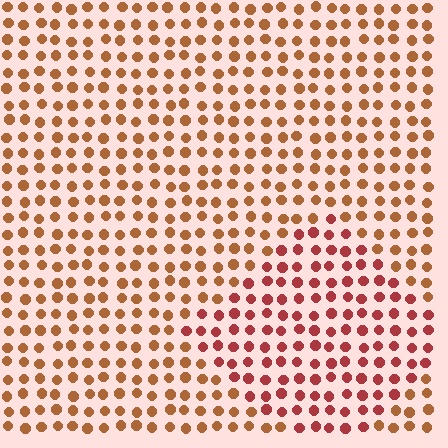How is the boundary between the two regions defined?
The boundary is defined purely by a slight shift in hue (about 29 degrees). Spacing, size, and orientation are identical on both sides.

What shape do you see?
I see a diamond.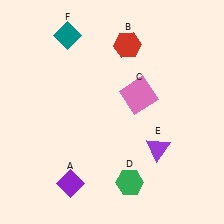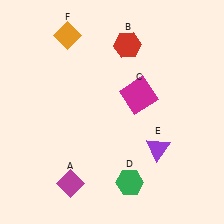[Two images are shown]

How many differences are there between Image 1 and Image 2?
There are 3 differences between the two images.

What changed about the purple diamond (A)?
In Image 1, A is purple. In Image 2, it changed to magenta.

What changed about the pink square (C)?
In Image 1, C is pink. In Image 2, it changed to magenta.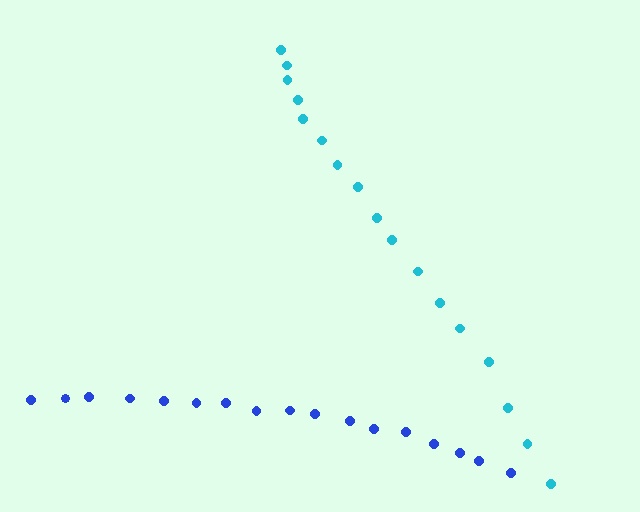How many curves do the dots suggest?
There are 2 distinct paths.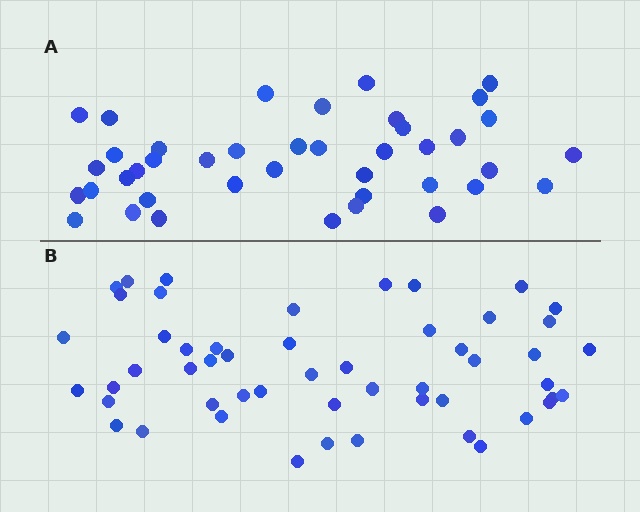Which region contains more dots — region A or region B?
Region B (the bottom region) has more dots.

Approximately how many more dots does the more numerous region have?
Region B has roughly 12 or so more dots than region A.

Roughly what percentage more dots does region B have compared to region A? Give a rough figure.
About 25% more.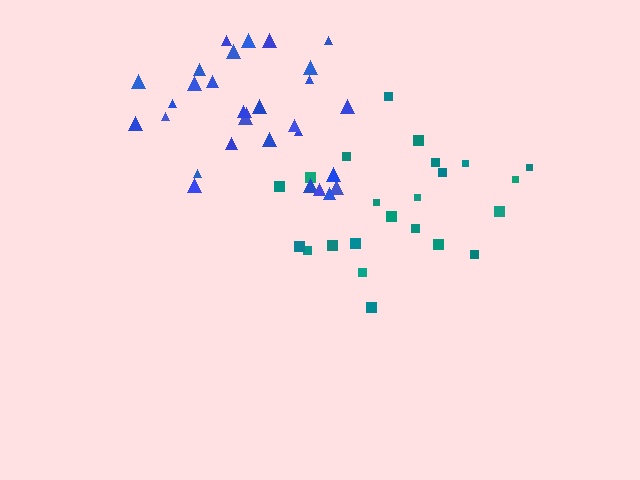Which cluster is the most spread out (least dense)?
Teal.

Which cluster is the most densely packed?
Blue.